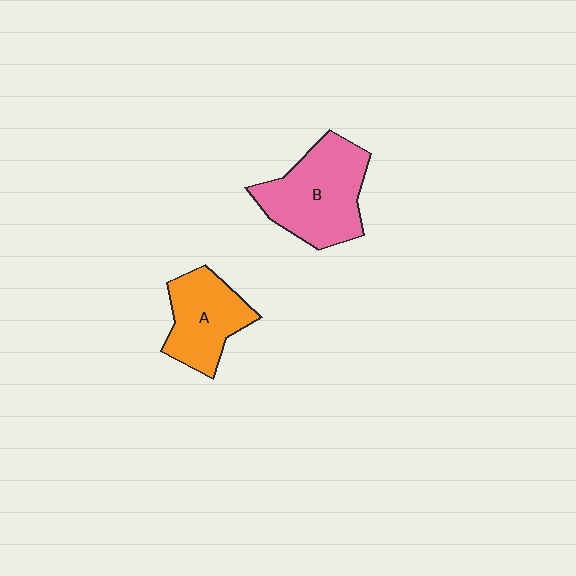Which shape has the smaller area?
Shape A (orange).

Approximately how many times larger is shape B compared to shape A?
Approximately 1.4 times.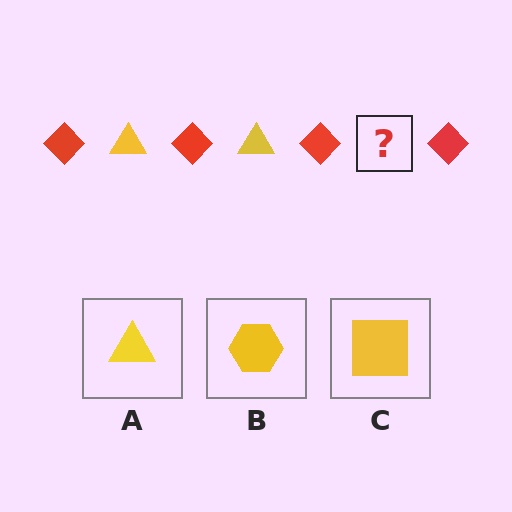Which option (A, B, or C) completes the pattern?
A.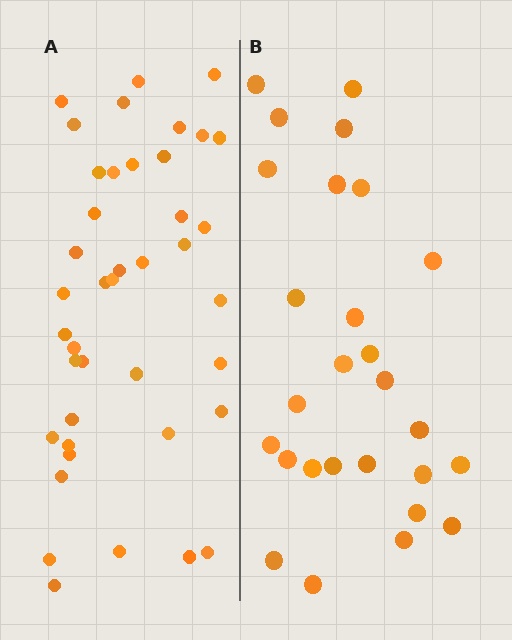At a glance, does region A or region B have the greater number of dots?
Region A (the left region) has more dots.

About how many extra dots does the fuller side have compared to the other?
Region A has approximately 15 more dots than region B.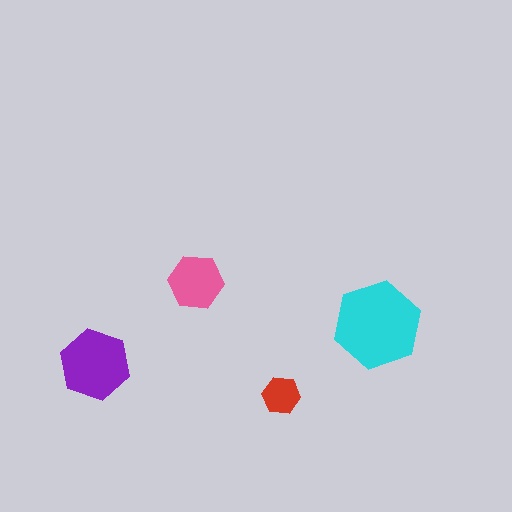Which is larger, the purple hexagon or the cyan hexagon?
The cyan one.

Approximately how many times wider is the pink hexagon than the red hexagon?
About 1.5 times wider.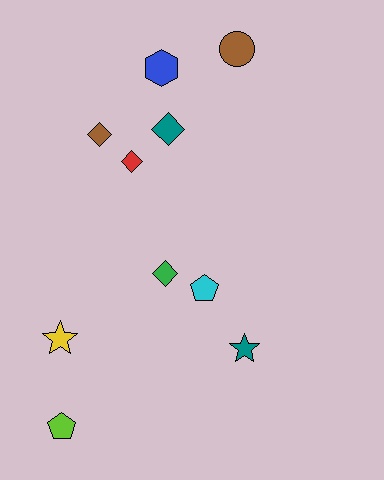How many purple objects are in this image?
There are no purple objects.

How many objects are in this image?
There are 10 objects.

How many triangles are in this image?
There are no triangles.